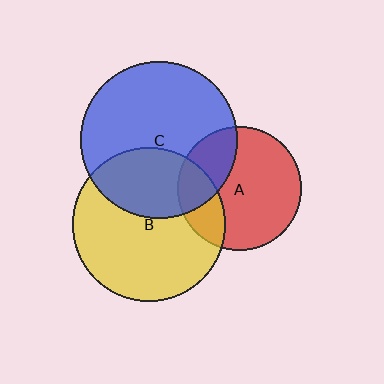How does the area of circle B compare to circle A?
Approximately 1.5 times.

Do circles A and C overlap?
Yes.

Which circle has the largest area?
Circle C (blue).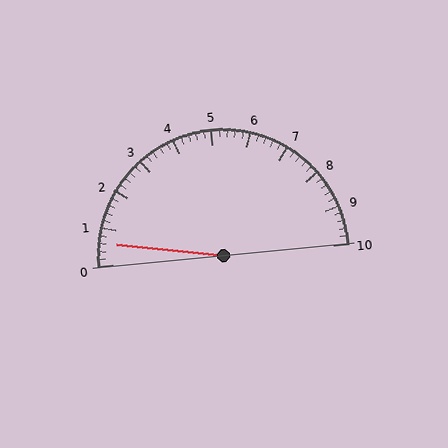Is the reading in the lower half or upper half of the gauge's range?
The reading is in the lower half of the range (0 to 10).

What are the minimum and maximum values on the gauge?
The gauge ranges from 0 to 10.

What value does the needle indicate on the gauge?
The needle indicates approximately 0.6.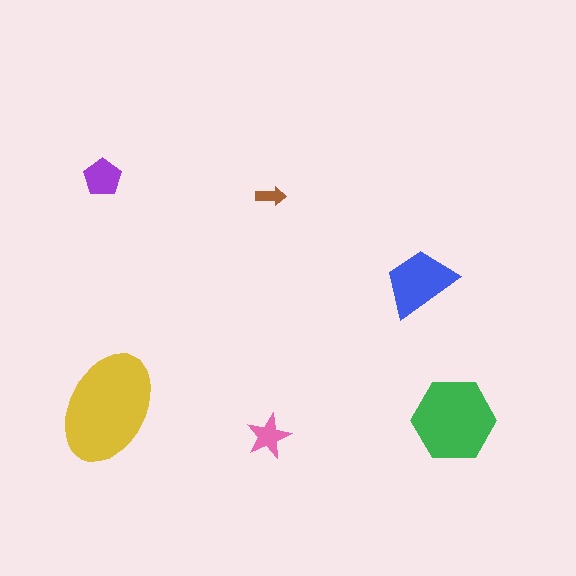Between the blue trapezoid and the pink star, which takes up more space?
The blue trapezoid.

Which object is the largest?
The yellow ellipse.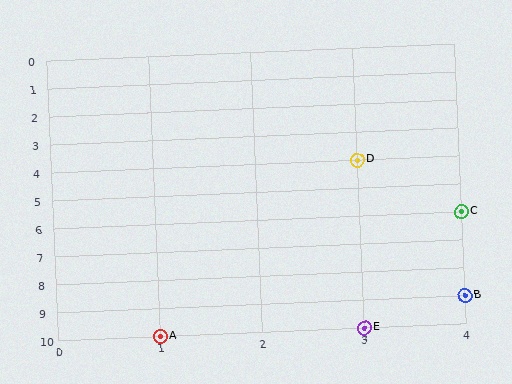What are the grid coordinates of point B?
Point B is at grid coordinates (4, 9).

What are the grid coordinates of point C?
Point C is at grid coordinates (4, 6).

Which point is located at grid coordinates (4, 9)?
Point B is at (4, 9).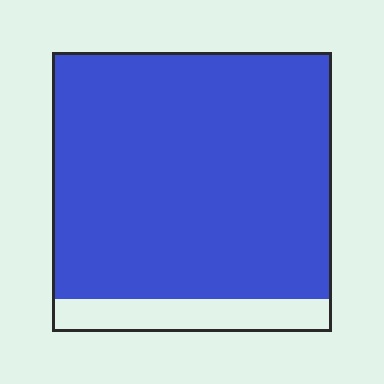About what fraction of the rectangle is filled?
About seven eighths (7/8).